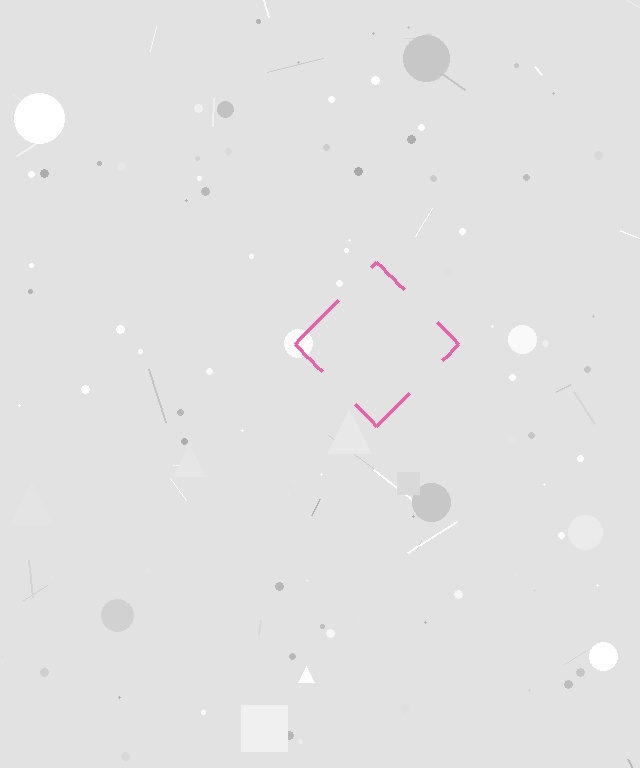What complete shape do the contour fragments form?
The contour fragments form a diamond.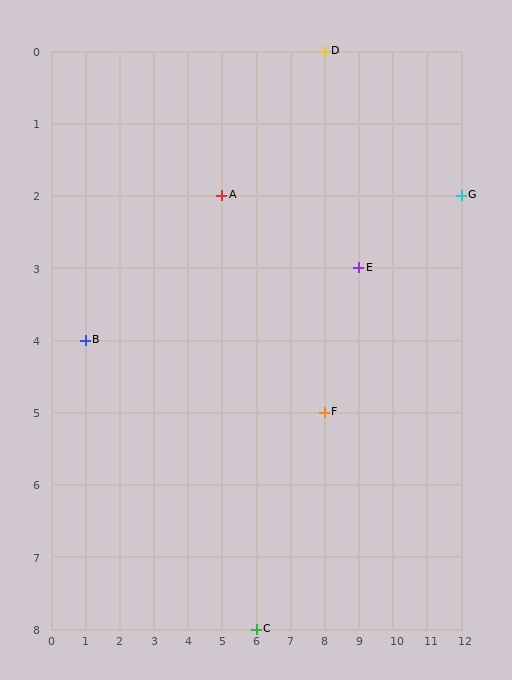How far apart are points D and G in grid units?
Points D and G are 4 columns and 2 rows apart (about 4.5 grid units diagonally).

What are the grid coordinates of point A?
Point A is at grid coordinates (5, 2).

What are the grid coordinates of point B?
Point B is at grid coordinates (1, 4).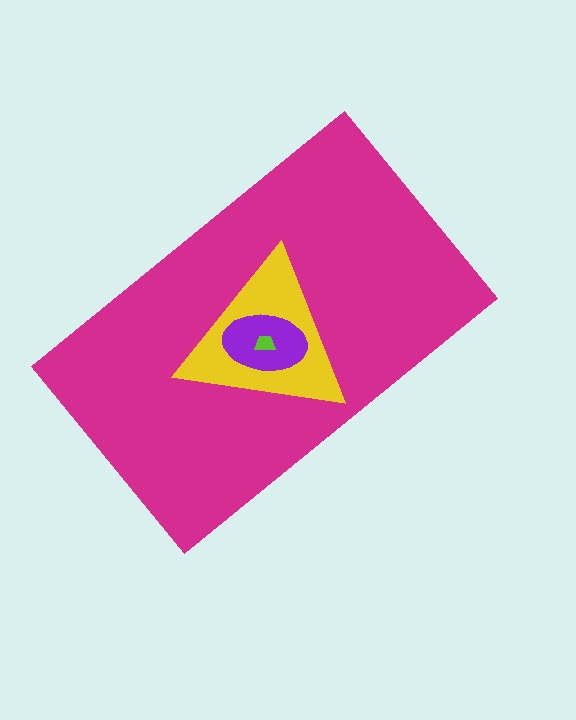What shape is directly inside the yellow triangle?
The purple ellipse.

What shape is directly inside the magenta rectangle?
The yellow triangle.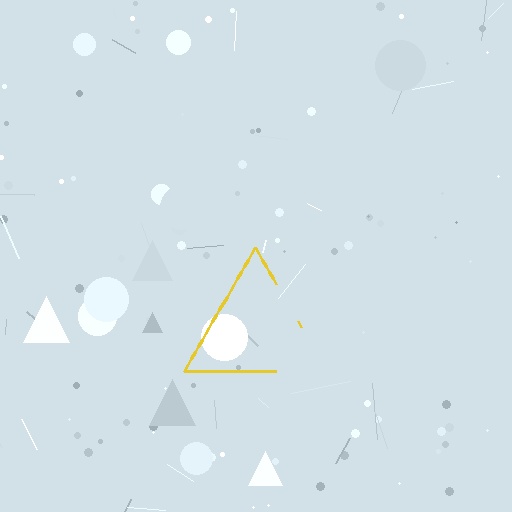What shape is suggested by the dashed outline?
The dashed outline suggests a triangle.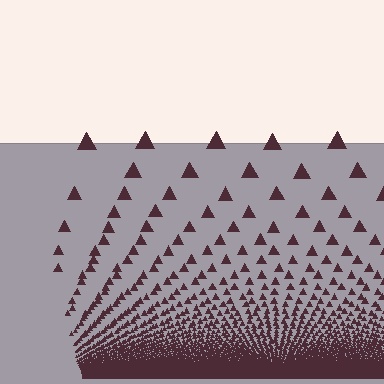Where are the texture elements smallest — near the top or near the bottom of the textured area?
Near the bottom.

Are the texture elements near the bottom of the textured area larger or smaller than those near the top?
Smaller. The gradient is inverted — elements near the bottom are smaller and denser.